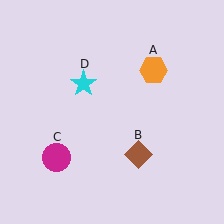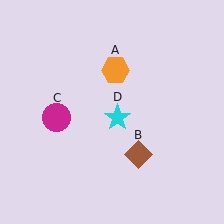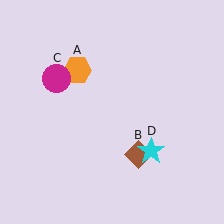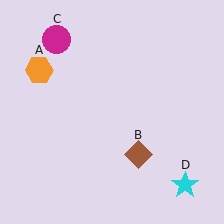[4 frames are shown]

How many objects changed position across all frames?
3 objects changed position: orange hexagon (object A), magenta circle (object C), cyan star (object D).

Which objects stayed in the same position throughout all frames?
Brown diamond (object B) remained stationary.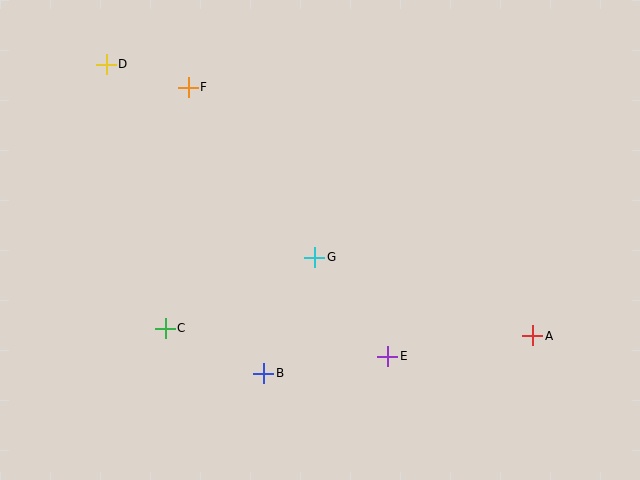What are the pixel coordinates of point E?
Point E is at (388, 356).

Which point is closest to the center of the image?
Point G at (315, 257) is closest to the center.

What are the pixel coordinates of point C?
Point C is at (165, 328).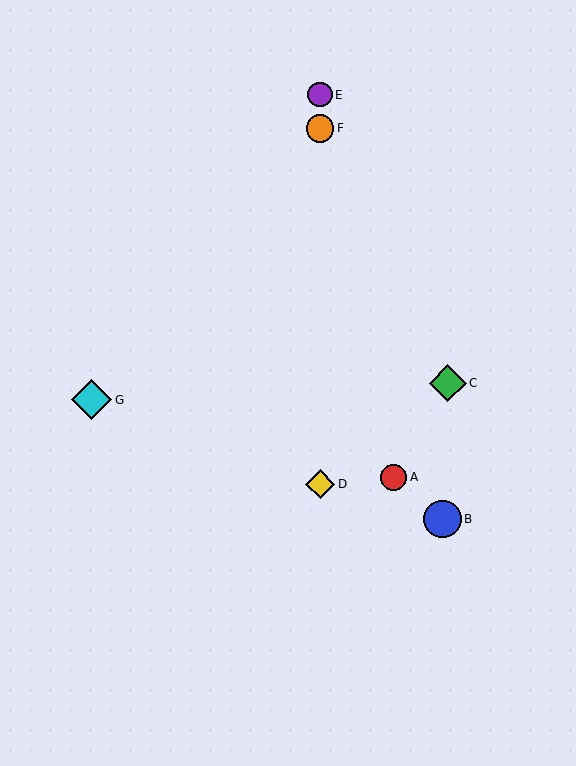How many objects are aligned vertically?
3 objects (D, E, F) are aligned vertically.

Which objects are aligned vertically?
Objects D, E, F are aligned vertically.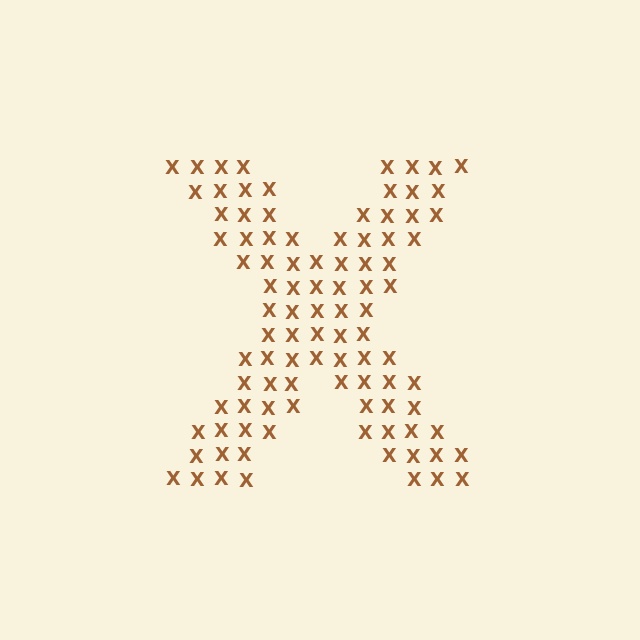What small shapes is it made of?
It is made of small letter X's.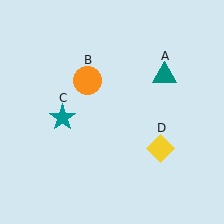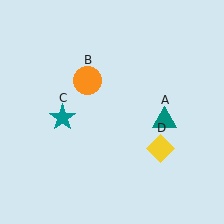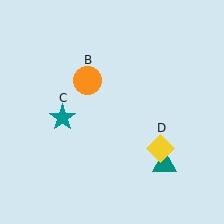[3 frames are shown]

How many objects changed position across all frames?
1 object changed position: teal triangle (object A).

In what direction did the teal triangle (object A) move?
The teal triangle (object A) moved down.